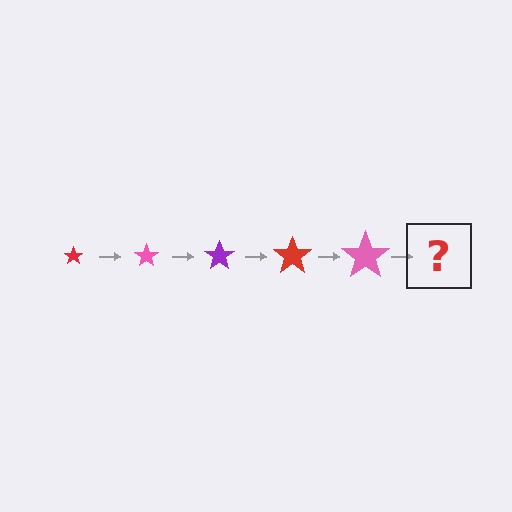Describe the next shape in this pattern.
It should be a purple star, larger than the previous one.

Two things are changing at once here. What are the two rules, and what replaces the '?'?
The two rules are that the star grows larger each step and the color cycles through red, pink, and purple. The '?' should be a purple star, larger than the previous one.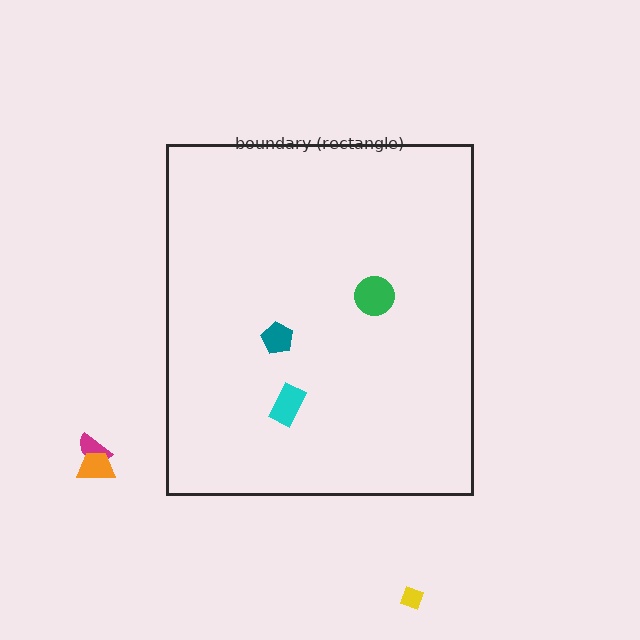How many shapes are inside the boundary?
3 inside, 3 outside.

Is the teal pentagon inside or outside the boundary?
Inside.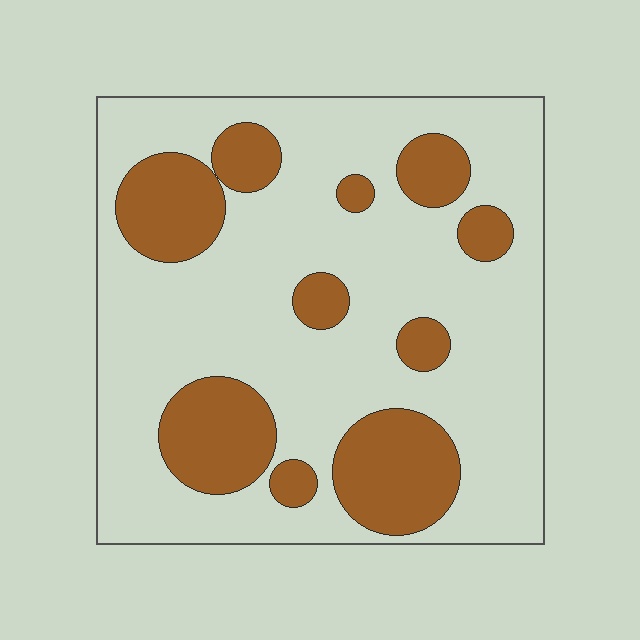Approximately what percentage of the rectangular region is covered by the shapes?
Approximately 25%.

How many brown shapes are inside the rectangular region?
10.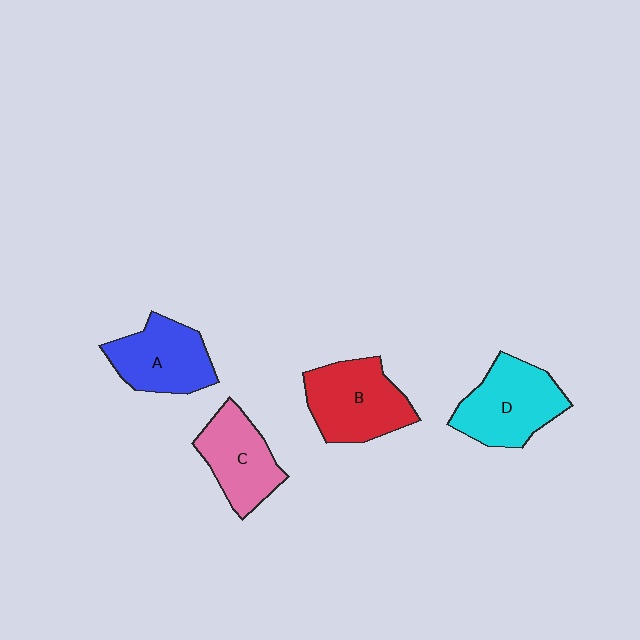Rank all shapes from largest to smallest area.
From largest to smallest: D (cyan), B (red), A (blue), C (pink).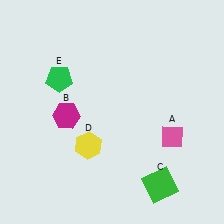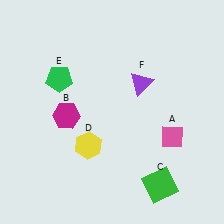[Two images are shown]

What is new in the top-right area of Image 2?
A purple triangle (F) was added in the top-right area of Image 2.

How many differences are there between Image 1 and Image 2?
There is 1 difference between the two images.